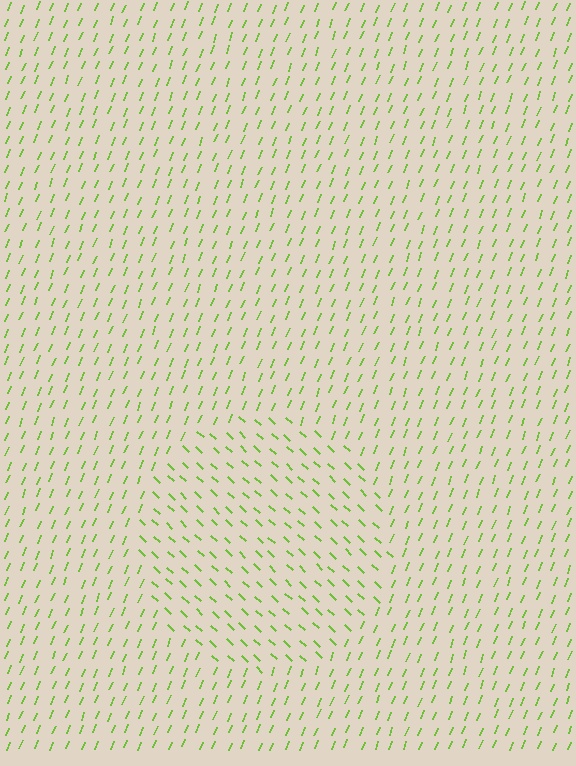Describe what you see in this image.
The image is filled with small lime line segments. A circle region in the image has lines oriented differently from the surrounding lines, creating a visible texture boundary.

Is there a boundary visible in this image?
Yes, there is a texture boundary formed by a change in line orientation.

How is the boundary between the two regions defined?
The boundary is defined purely by a change in line orientation (approximately 69 degrees difference). All lines are the same color and thickness.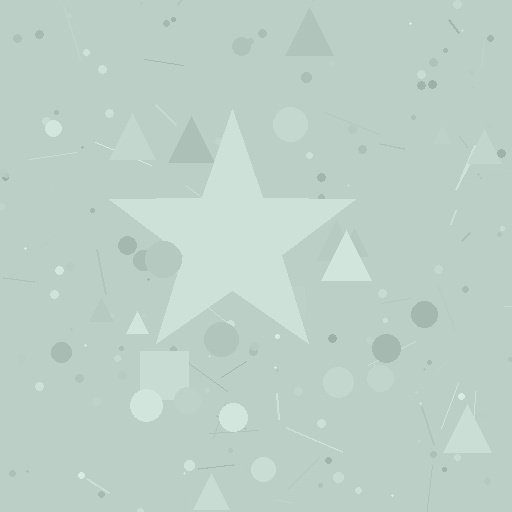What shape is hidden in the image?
A star is hidden in the image.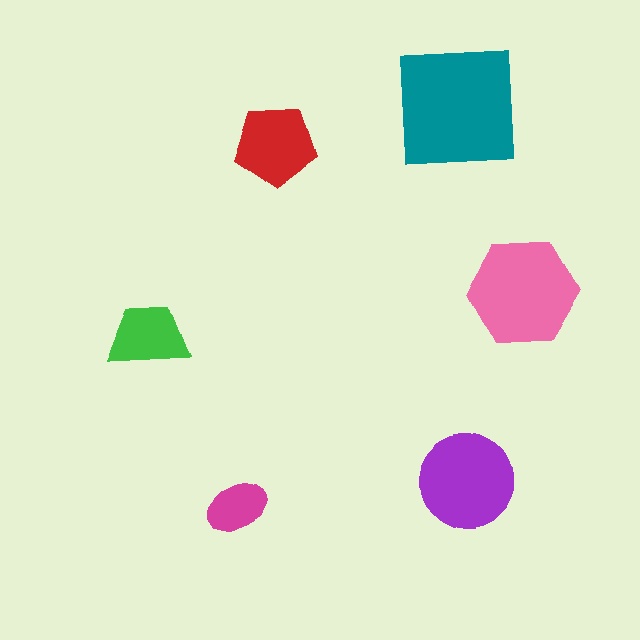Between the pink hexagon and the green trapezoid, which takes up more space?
The pink hexagon.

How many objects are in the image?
There are 6 objects in the image.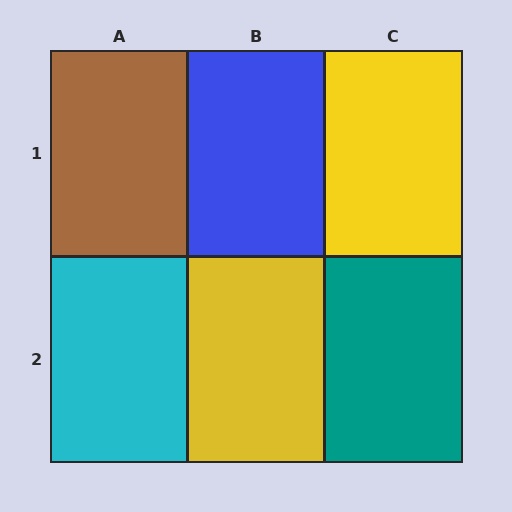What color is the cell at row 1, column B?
Blue.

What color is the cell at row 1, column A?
Brown.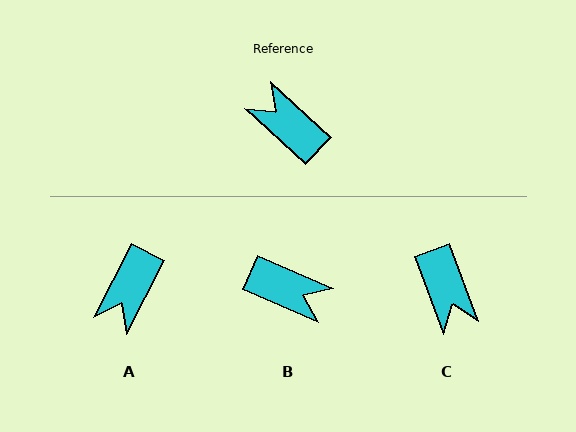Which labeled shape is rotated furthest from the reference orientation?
B, about 160 degrees away.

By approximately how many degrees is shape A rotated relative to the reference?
Approximately 105 degrees counter-clockwise.